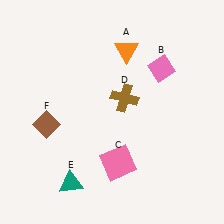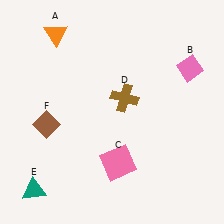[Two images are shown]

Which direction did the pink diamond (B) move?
The pink diamond (B) moved right.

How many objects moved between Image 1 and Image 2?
3 objects moved between the two images.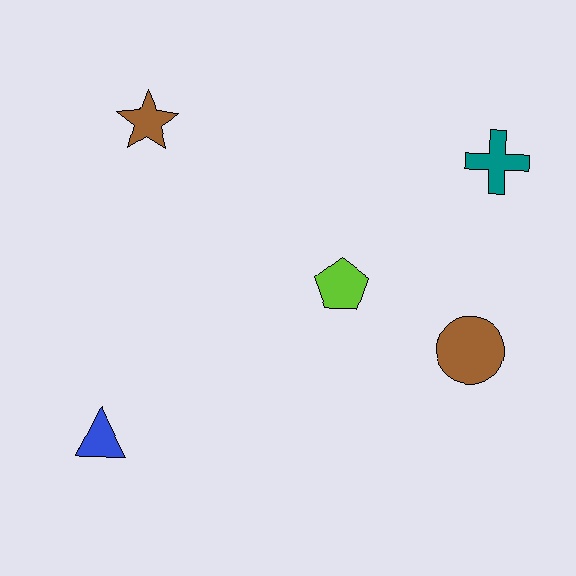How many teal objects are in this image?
There is 1 teal object.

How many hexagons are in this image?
There are no hexagons.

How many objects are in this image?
There are 5 objects.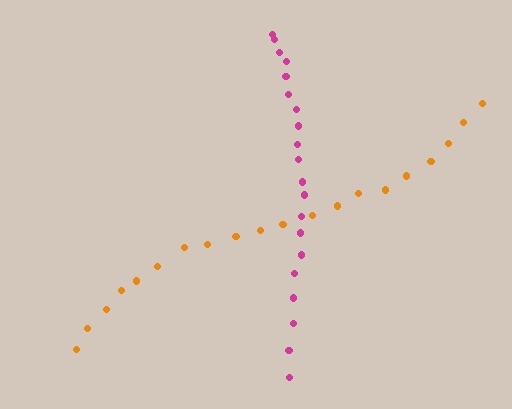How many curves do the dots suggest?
There are 2 distinct paths.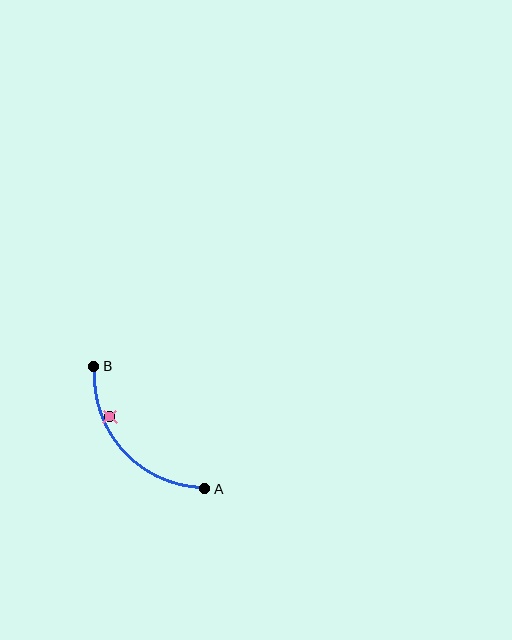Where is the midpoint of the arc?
The arc midpoint is the point on the curve farthest from the straight line joining A and B. It sits below and to the left of that line.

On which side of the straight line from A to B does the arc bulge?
The arc bulges below and to the left of the straight line connecting A and B.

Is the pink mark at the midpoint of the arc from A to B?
No — the pink mark does not lie on the arc at all. It sits slightly inside the curve.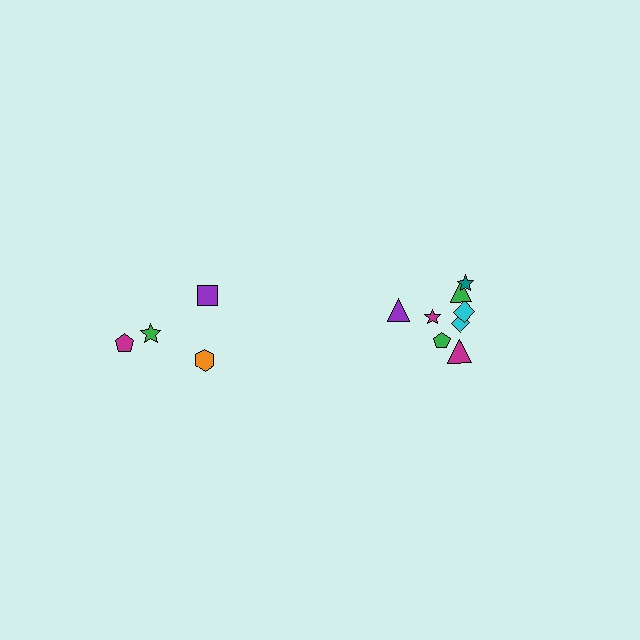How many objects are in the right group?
There are 8 objects.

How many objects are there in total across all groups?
There are 12 objects.